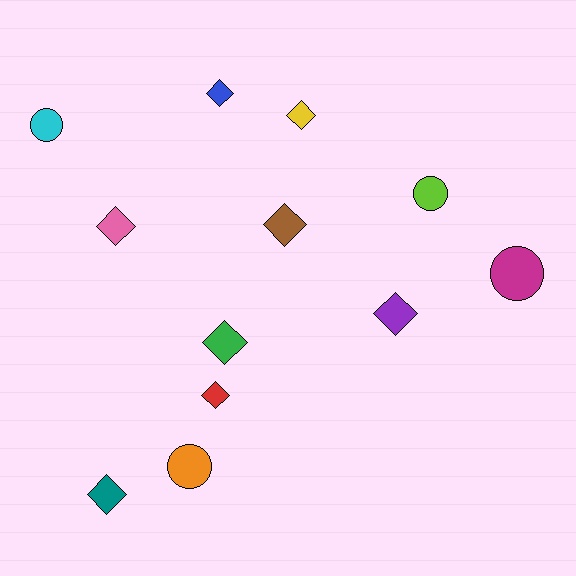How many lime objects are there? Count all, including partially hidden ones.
There is 1 lime object.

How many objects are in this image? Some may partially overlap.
There are 12 objects.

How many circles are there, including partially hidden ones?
There are 4 circles.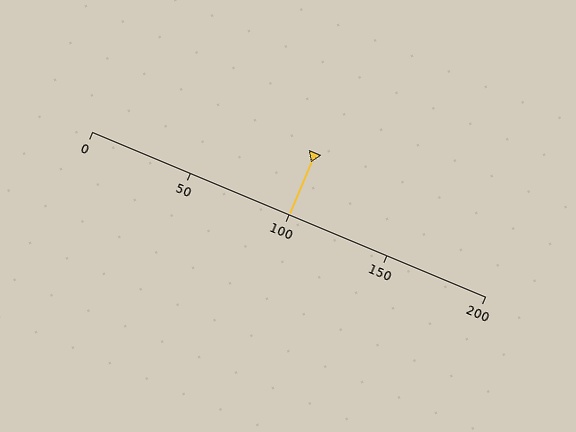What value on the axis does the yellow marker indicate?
The marker indicates approximately 100.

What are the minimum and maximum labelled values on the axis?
The axis runs from 0 to 200.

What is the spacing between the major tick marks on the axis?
The major ticks are spaced 50 apart.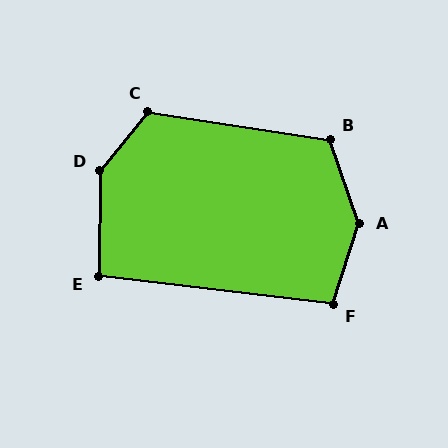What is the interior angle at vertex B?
Approximately 118 degrees (obtuse).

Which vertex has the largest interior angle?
A, at approximately 143 degrees.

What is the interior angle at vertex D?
Approximately 141 degrees (obtuse).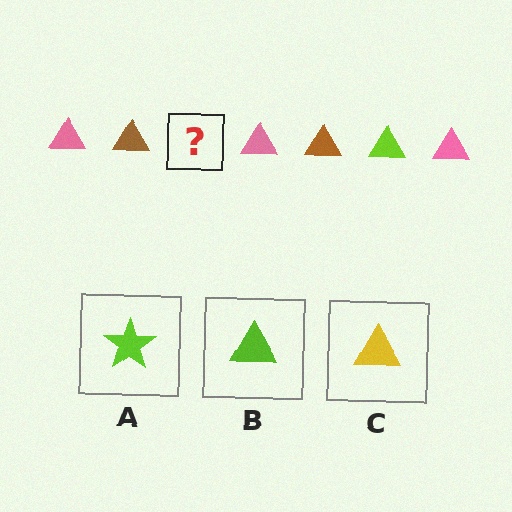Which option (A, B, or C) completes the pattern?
B.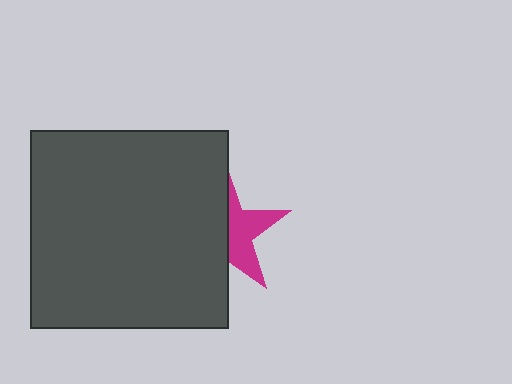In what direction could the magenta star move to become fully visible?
The magenta star could move right. That would shift it out from behind the dark gray square entirely.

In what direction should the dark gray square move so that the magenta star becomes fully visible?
The dark gray square should move left. That is the shortest direction to clear the overlap and leave the magenta star fully visible.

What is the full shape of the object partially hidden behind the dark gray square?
The partially hidden object is a magenta star.